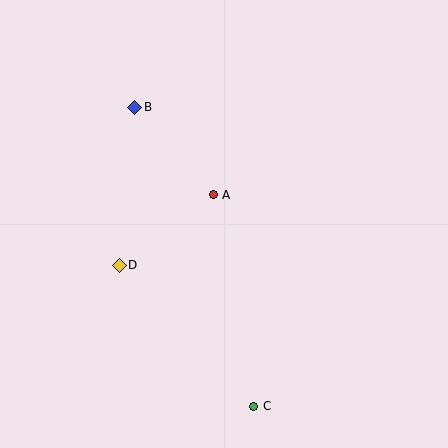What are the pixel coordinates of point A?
Point A is at (213, 195).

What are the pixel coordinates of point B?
Point B is at (135, 107).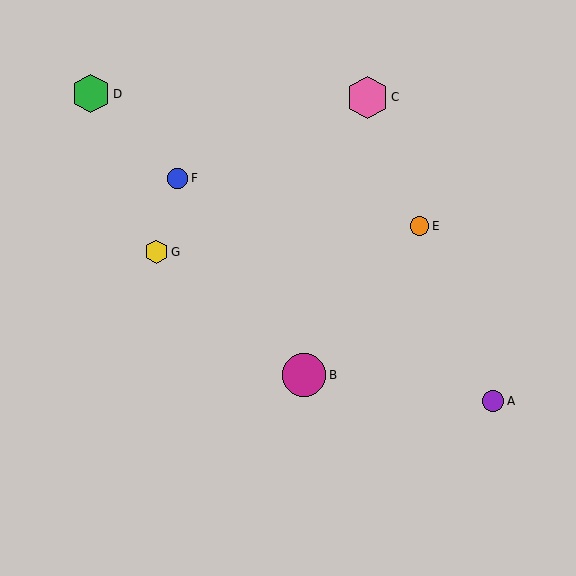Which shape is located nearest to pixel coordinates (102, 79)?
The green hexagon (labeled D) at (91, 94) is nearest to that location.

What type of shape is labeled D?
Shape D is a green hexagon.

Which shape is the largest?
The magenta circle (labeled B) is the largest.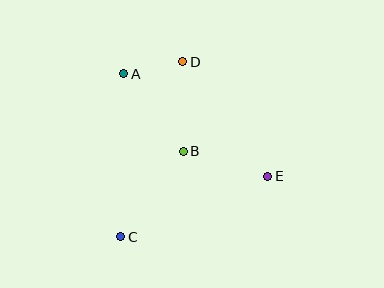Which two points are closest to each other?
Points A and D are closest to each other.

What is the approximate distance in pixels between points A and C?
The distance between A and C is approximately 163 pixels.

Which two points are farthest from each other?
Points C and D are farthest from each other.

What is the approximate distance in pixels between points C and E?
The distance between C and E is approximately 159 pixels.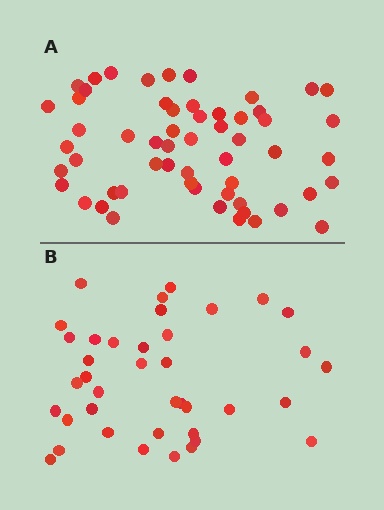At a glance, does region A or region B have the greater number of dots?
Region A (the top region) has more dots.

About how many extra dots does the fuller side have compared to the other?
Region A has approximately 20 more dots than region B.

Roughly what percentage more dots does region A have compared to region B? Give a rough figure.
About 45% more.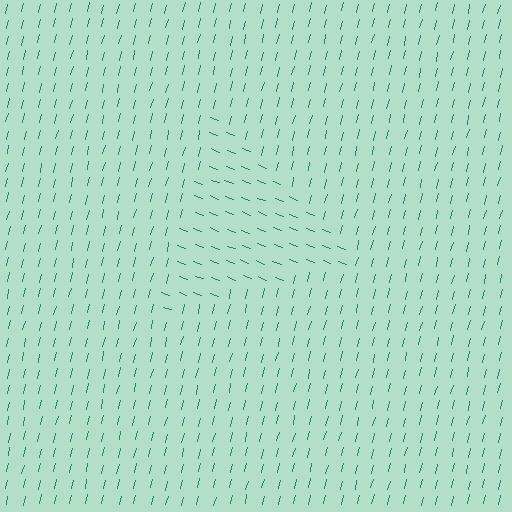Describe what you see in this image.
The image is filled with small teal line segments. A triangle region in the image has lines oriented differently from the surrounding lines, creating a visible texture boundary.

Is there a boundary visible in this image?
Yes, there is a texture boundary formed by a change in line orientation.